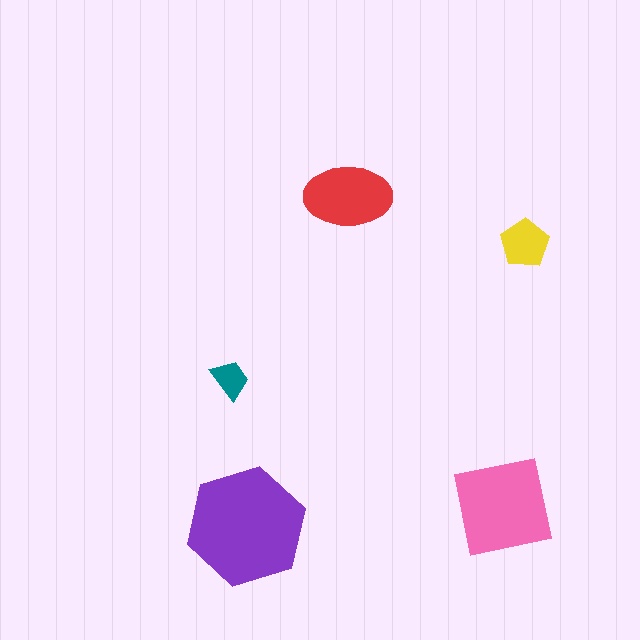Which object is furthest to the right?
The yellow pentagon is rightmost.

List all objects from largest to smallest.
The purple hexagon, the pink square, the red ellipse, the yellow pentagon, the teal trapezoid.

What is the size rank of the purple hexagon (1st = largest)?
1st.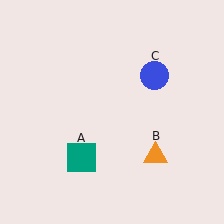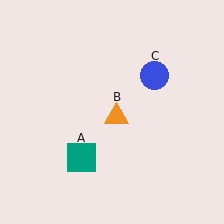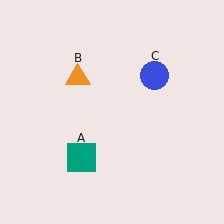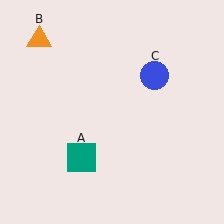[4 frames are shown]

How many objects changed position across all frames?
1 object changed position: orange triangle (object B).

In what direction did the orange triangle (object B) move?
The orange triangle (object B) moved up and to the left.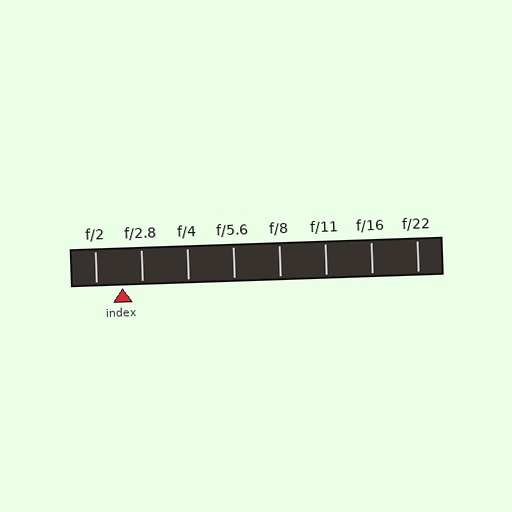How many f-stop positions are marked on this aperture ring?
There are 8 f-stop positions marked.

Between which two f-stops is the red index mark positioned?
The index mark is between f/2 and f/2.8.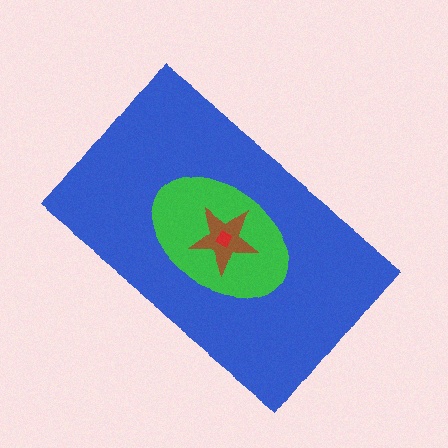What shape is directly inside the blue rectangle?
The green ellipse.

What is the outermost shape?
The blue rectangle.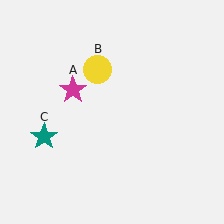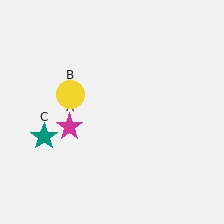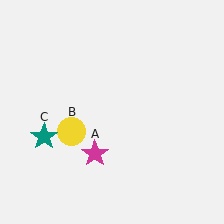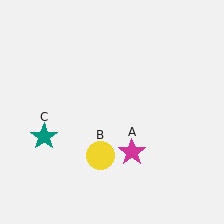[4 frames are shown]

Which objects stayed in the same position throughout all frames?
Teal star (object C) remained stationary.